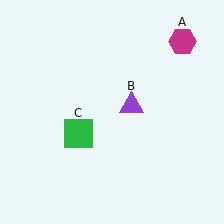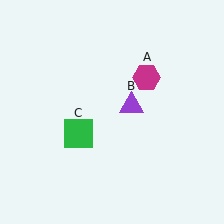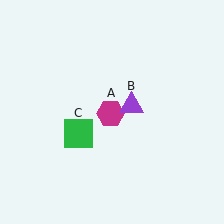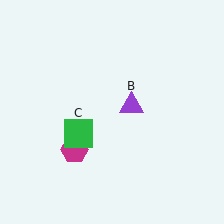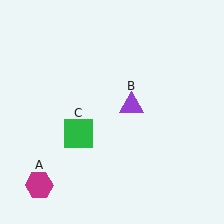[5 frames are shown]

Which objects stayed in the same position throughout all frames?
Purple triangle (object B) and green square (object C) remained stationary.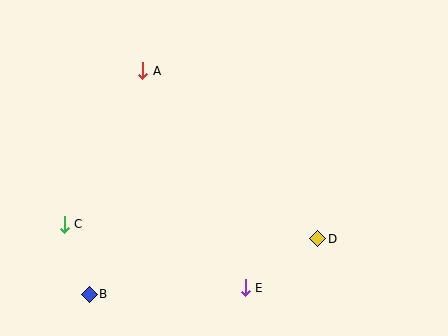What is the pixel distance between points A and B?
The distance between A and B is 230 pixels.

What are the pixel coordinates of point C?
Point C is at (64, 224).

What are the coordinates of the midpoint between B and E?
The midpoint between B and E is at (167, 291).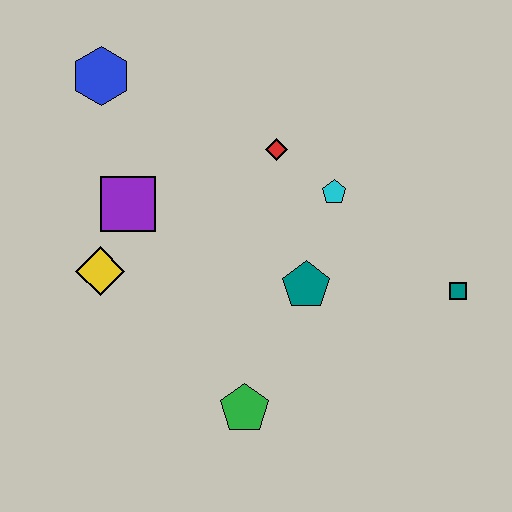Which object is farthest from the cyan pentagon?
The blue hexagon is farthest from the cyan pentagon.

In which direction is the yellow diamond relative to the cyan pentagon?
The yellow diamond is to the left of the cyan pentagon.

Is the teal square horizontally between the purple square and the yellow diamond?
No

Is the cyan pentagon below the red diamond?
Yes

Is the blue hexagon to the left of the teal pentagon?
Yes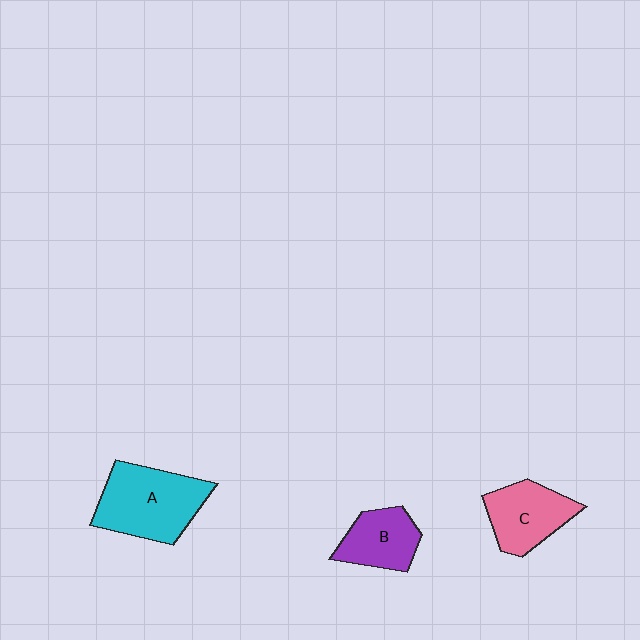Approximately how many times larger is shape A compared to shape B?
Approximately 1.7 times.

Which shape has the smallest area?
Shape B (purple).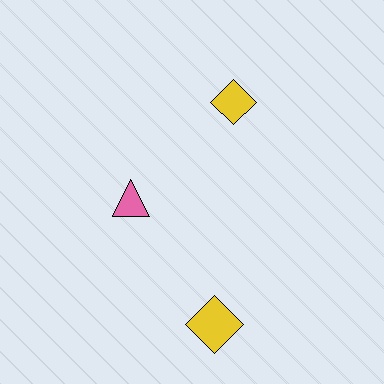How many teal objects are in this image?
There are no teal objects.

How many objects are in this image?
There are 3 objects.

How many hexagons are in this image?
There are no hexagons.